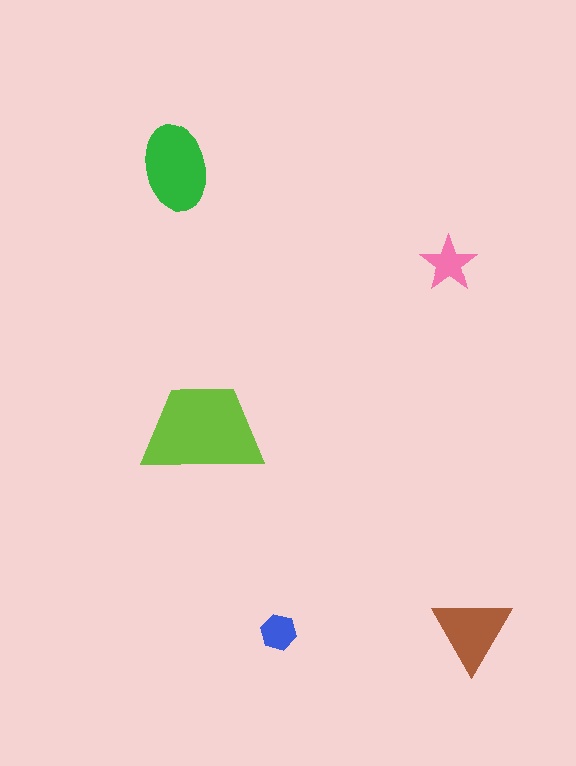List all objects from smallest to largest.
The blue hexagon, the pink star, the brown triangle, the green ellipse, the lime trapezoid.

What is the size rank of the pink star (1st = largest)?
4th.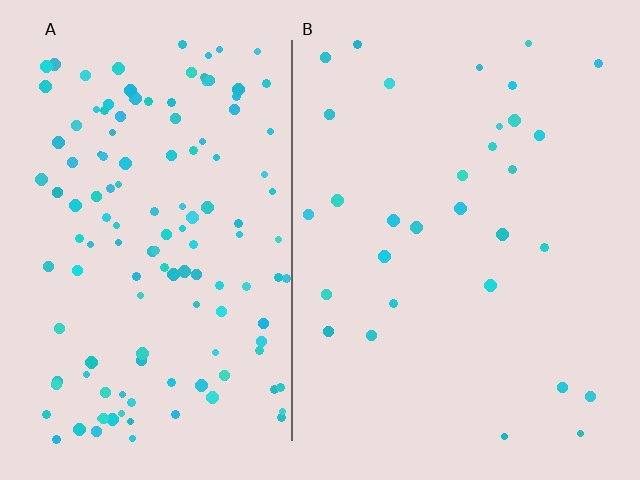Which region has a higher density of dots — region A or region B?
A (the left).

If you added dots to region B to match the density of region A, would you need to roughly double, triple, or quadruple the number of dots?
Approximately quadruple.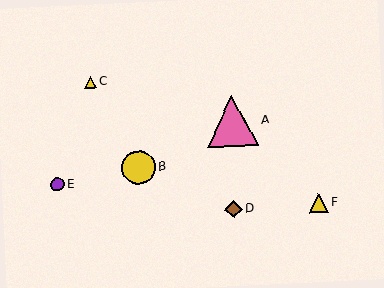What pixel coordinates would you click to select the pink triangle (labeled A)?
Click at (232, 121) to select the pink triangle A.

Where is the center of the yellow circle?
The center of the yellow circle is at (139, 167).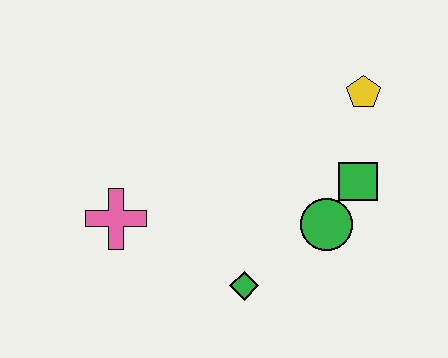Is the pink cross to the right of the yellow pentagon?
No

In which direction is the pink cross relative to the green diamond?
The pink cross is to the left of the green diamond.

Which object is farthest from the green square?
The pink cross is farthest from the green square.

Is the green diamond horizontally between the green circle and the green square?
No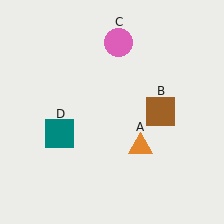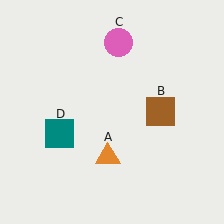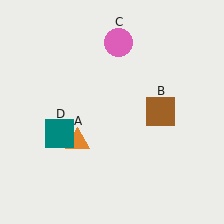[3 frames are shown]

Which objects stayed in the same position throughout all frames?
Brown square (object B) and pink circle (object C) and teal square (object D) remained stationary.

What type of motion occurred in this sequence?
The orange triangle (object A) rotated clockwise around the center of the scene.